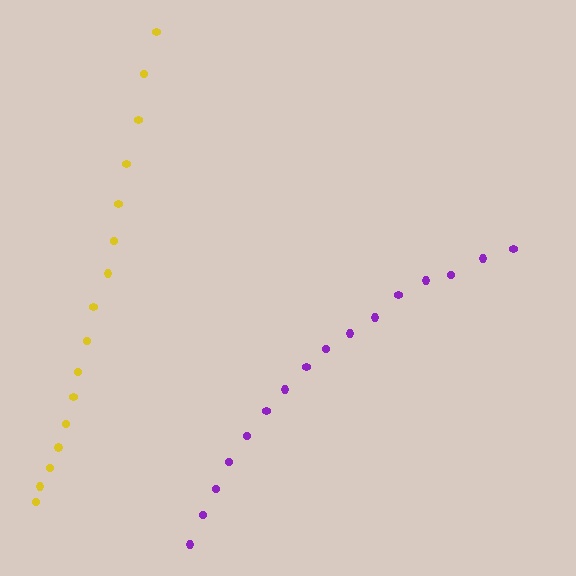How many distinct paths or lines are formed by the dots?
There are 2 distinct paths.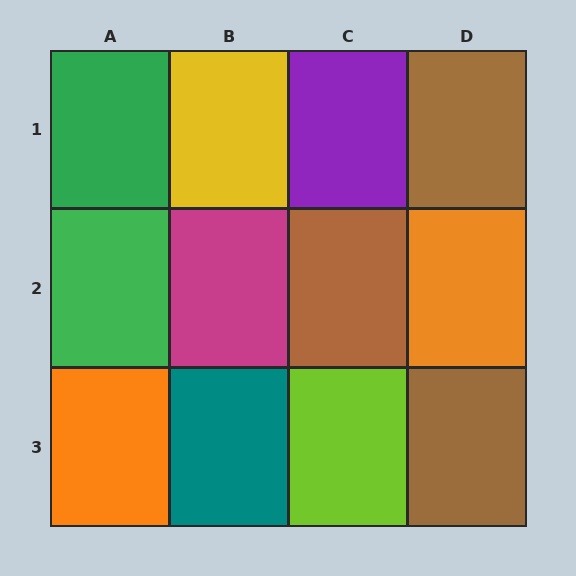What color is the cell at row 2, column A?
Green.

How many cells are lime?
1 cell is lime.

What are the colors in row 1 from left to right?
Green, yellow, purple, brown.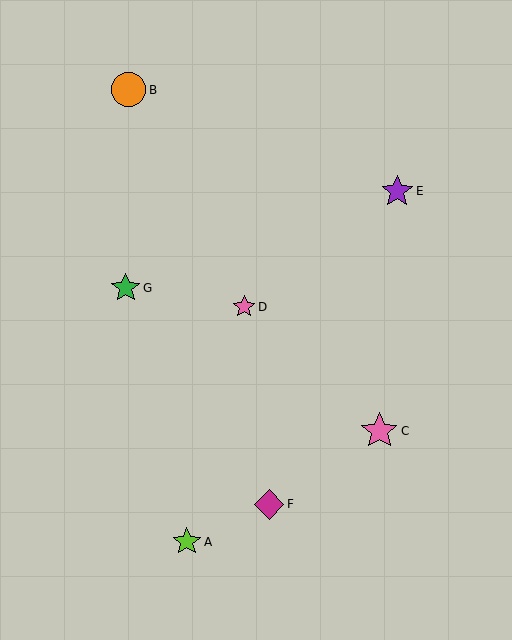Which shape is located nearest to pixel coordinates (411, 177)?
The purple star (labeled E) at (397, 191) is nearest to that location.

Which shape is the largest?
The pink star (labeled C) is the largest.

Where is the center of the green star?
The center of the green star is at (126, 288).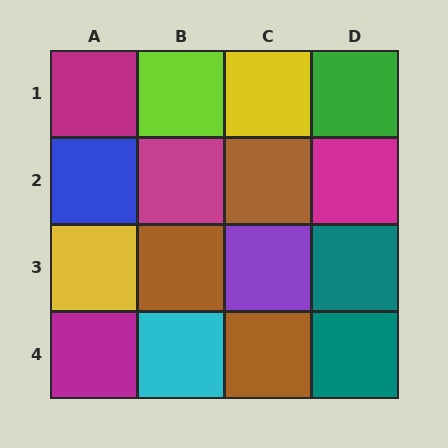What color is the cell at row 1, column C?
Yellow.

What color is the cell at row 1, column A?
Magenta.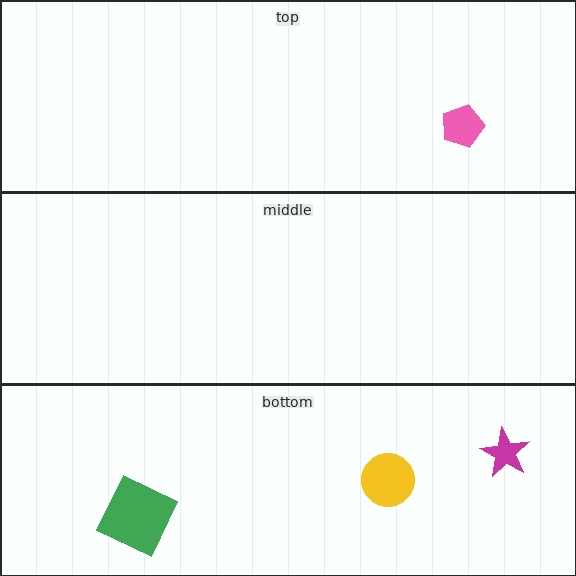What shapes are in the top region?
The pink pentagon.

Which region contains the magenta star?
The bottom region.